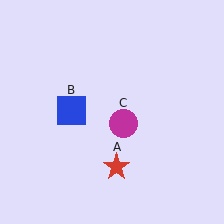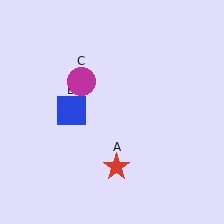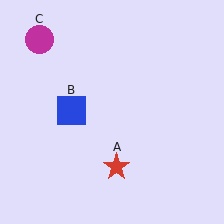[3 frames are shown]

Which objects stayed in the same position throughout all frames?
Red star (object A) and blue square (object B) remained stationary.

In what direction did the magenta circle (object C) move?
The magenta circle (object C) moved up and to the left.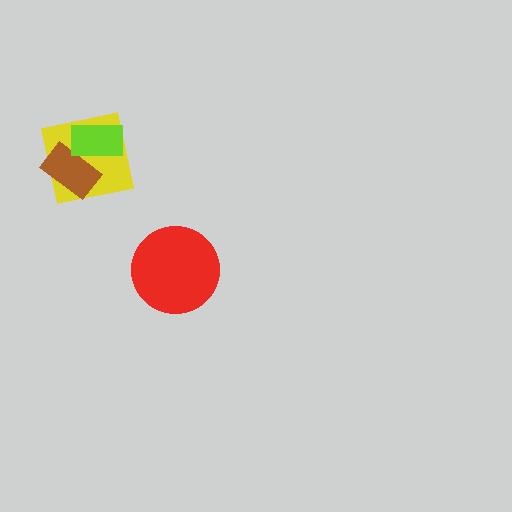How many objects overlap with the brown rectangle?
2 objects overlap with the brown rectangle.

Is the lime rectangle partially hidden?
No, no other shape covers it.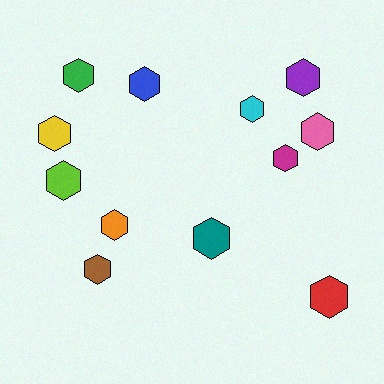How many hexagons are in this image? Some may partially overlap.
There are 12 hexagons.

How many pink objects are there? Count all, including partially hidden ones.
There is 1 pink object.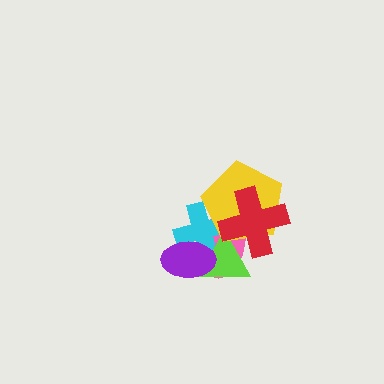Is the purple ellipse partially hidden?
No, no other shape covers it.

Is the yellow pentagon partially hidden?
Yes, it is partially covered by another shape.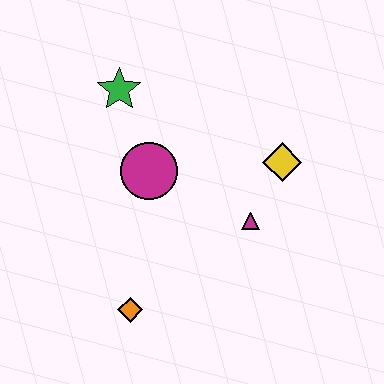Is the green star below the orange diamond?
No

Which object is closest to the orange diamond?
The magenta circle is closest to the orange diamond.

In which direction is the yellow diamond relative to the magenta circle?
The yellow diamond is to the right of the magenta circle.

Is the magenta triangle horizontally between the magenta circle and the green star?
No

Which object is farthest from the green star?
The orange diamond is farthest from the green star.